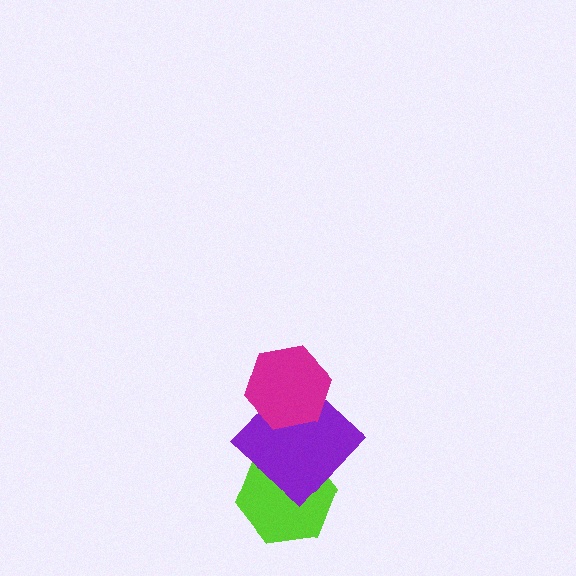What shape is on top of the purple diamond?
The magenta hexagon is on top of the purple diamond.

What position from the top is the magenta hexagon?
The magenta hexagon is 1st from the top.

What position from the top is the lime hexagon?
The lime hexagon is 3rd from the top.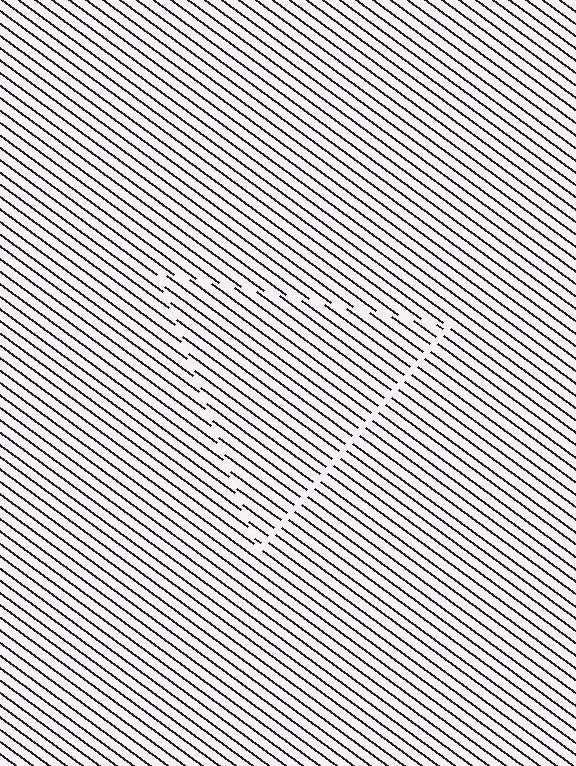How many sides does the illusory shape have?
3 sides — the line-ends trace a triangle.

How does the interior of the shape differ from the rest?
The interior of the shape contains the same grating, shifted by half a period — the contour is defined by the phase discontinuity where line-ends from the inner and outer gratings abut.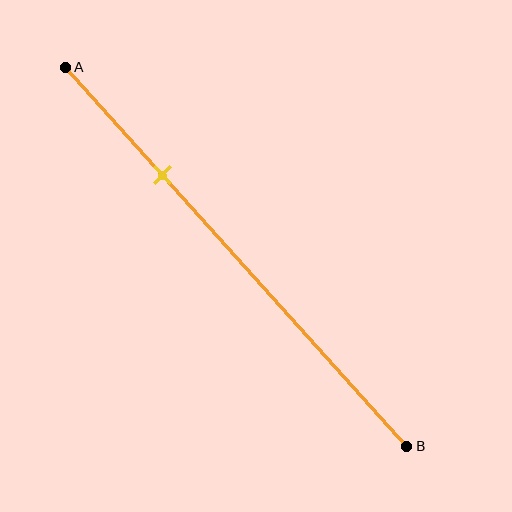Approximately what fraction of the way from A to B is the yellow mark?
The yellow mark is approximately 30% of the way from A to B.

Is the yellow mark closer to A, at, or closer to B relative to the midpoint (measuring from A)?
The yellow mark is closer to point A than the midpoint of segment AB.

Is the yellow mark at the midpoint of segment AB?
No, the mark is at about 30% from A, not at the 50% midpoint.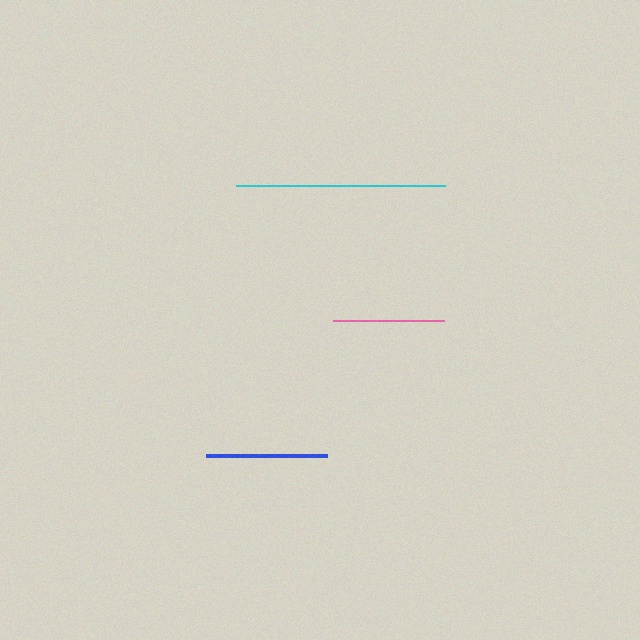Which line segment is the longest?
The cyan line is the longest at approximately 209 pixels.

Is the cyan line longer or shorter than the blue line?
The cyan line is longer than the blue line.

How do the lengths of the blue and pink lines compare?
The blue and pink lines are approximately the same length.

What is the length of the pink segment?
The pink segment is approximately 111 pixels long.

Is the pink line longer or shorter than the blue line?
The blue line is longer than the pink line.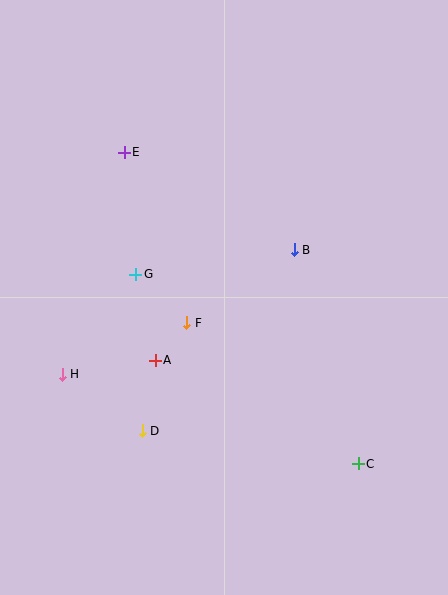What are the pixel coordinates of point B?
Point B is at (294, 250).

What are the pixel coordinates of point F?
Point F is at (187, 323).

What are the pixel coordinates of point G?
Point G is at (136, 274).